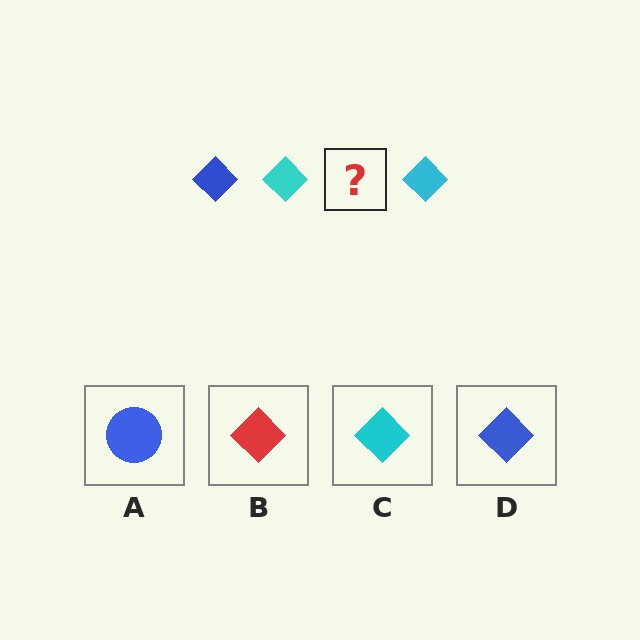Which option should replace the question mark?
Option D.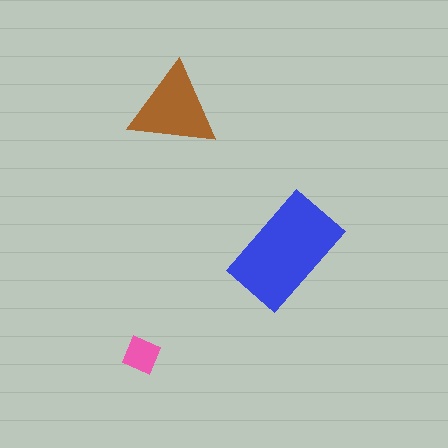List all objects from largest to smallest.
The blue rectangle, the brown triangle, the pink diamond.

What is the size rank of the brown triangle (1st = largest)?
2nd.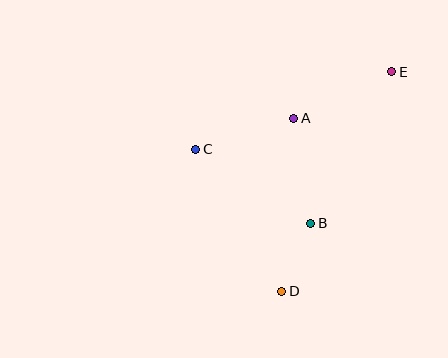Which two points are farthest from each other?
Points D and E are farthest from each other.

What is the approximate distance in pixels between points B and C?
The distance between B and C is approximately 137 pixels.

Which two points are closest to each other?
Points B and D are closest to each other.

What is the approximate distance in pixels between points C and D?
The distance between C and D is approximately 166 pixels.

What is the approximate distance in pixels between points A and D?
The distance between A and D is approximately 174 pixels.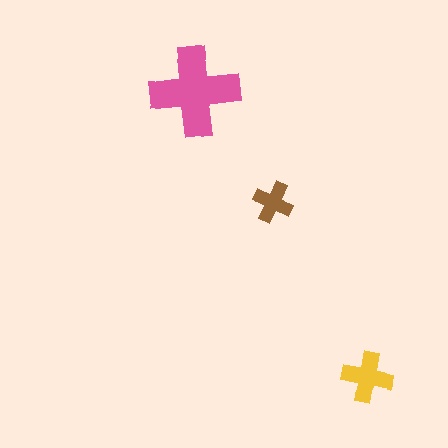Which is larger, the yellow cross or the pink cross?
The pink one.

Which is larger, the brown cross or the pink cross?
The pink one.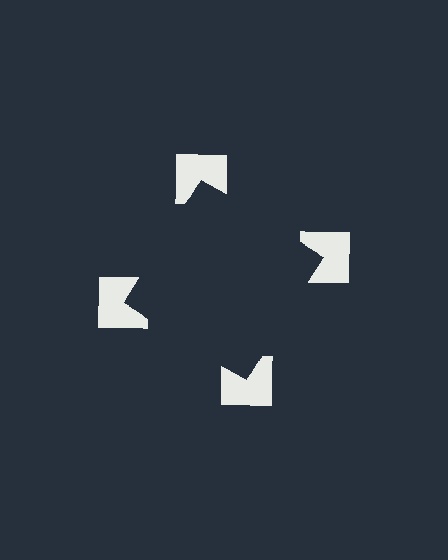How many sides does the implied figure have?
4 sides.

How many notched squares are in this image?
There are 4 — one at each vertex of the illusory square.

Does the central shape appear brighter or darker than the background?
It typically appears slightly darker than the background, even though no actual brightness change is drawn.